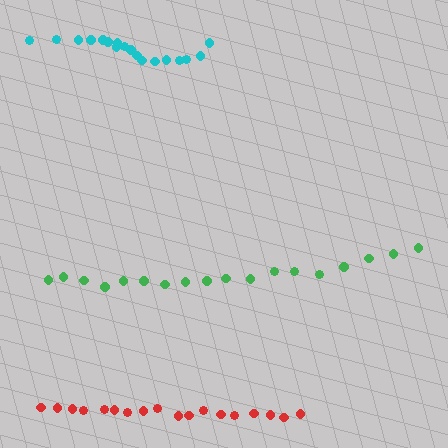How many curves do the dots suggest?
There are 3 distinct paths.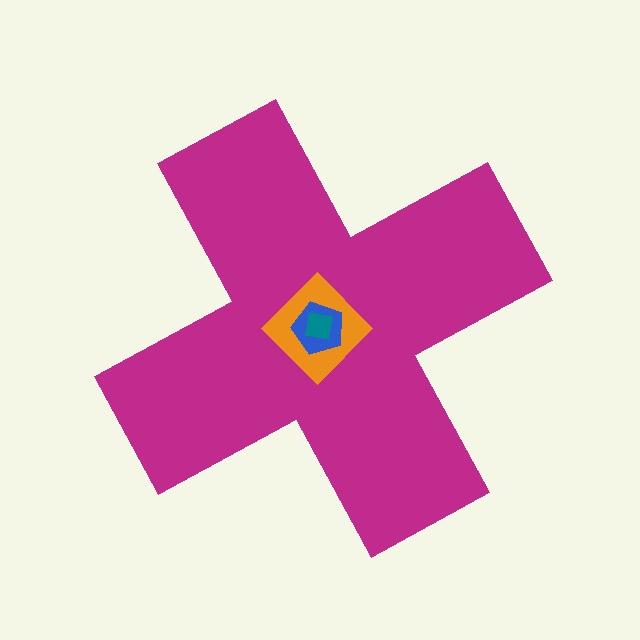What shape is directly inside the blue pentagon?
The teal square.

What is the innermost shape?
The teal square.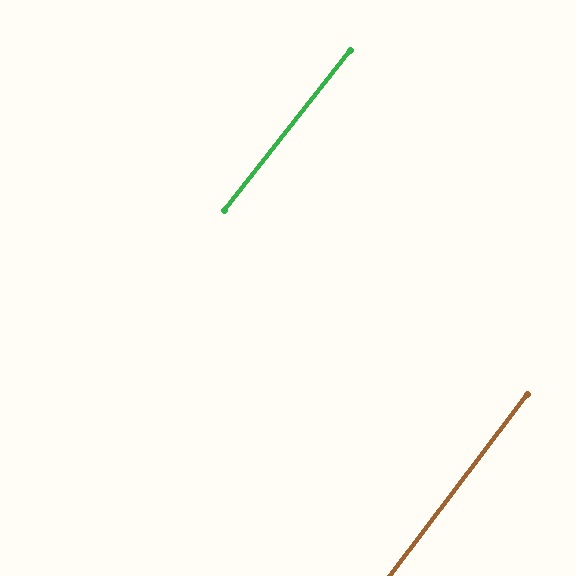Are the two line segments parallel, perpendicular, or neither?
Parallel — their directions differ by only 0.9°.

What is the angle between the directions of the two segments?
Approximately 1 degree.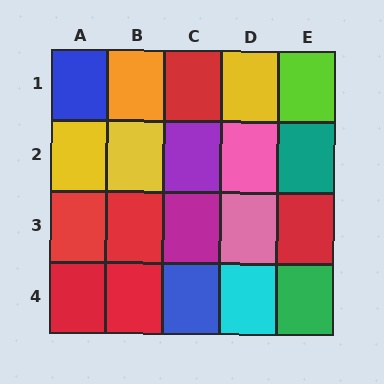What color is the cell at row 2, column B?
Yellow.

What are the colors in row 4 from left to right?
Red, red, blue, cyan, green.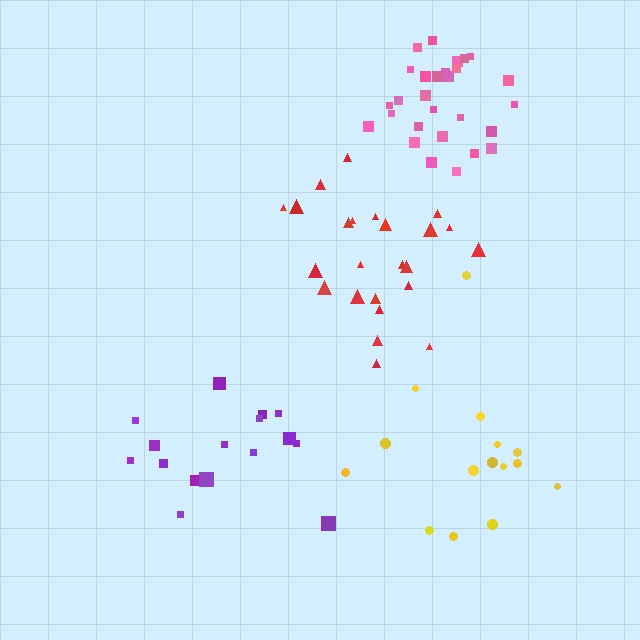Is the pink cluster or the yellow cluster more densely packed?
Pink.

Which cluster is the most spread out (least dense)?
Yellow.